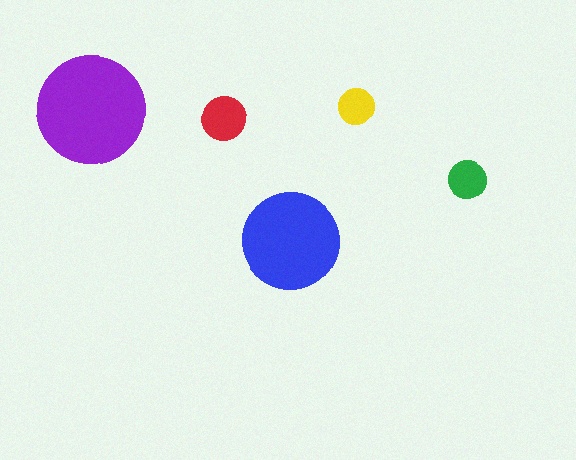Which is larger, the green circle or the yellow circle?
The green one.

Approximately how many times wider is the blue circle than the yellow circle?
About 2.5 times wider.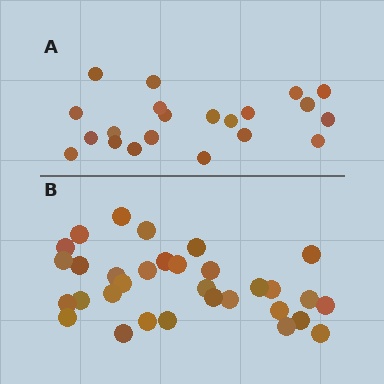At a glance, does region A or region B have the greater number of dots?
Region B (the bottom region) has more dots.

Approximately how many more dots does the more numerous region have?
Region B has roughly 12 or so more dots than region A.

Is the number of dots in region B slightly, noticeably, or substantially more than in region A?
Region B has substantially more. The ratio is roughly 1.5 to 1.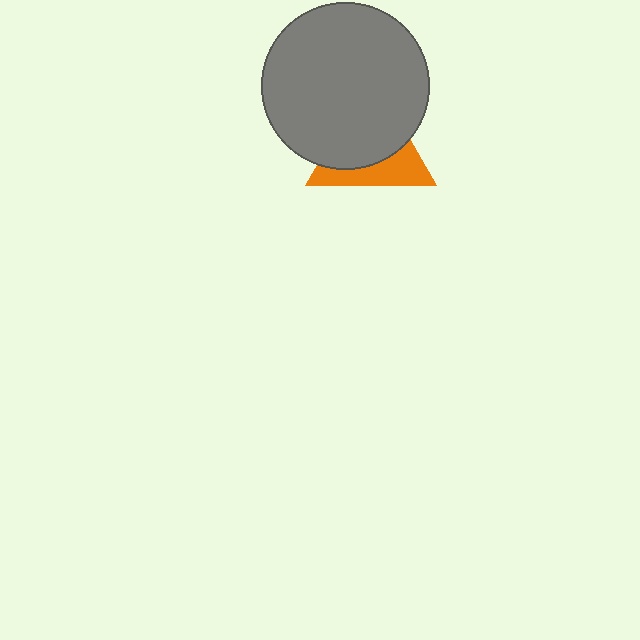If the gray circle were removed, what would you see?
You would see the complete orange triangle.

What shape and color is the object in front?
The object in front is a gray circle.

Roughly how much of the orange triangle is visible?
A small part of it is visible (roughly 38%).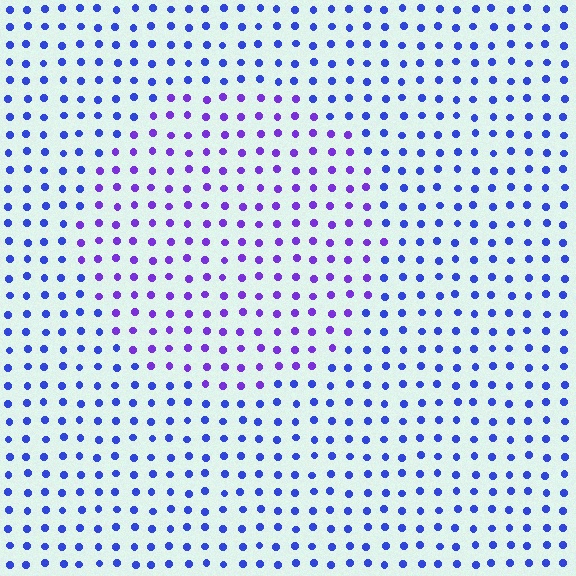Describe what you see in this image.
The image is filled with small blue elements in a uniform arrangement. A circle-shaped region is visible where the elements are tinted to a slightly different hue, forming a subtle color boundary.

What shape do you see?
I see a circle.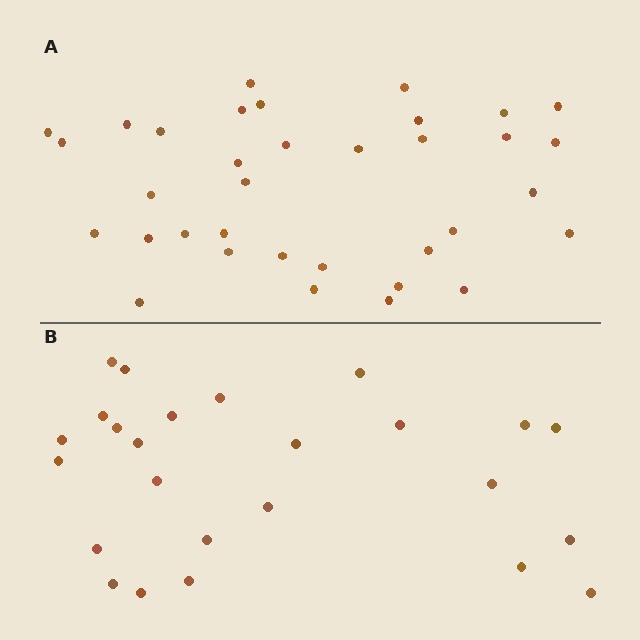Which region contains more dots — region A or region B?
Region A (the top region) has more dots.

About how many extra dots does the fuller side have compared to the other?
Region A has roughly 10 or so more dots than region B.